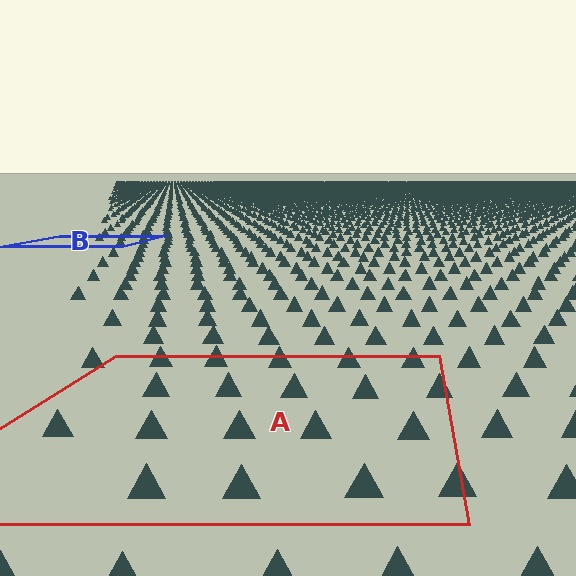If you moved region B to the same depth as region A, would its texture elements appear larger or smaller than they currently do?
They would appear larger. At a closer depth, the same texture elements are projected at a bigger on-screen size.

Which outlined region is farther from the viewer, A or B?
Region B is farther from the viewer — the texture elements inside it appear smaller and more densely packed.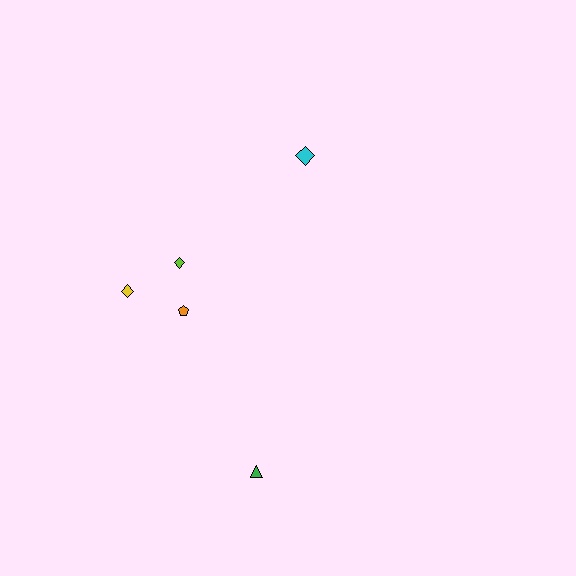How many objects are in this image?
There are 5 objects.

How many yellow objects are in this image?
There is 1 yellow object.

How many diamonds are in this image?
There are 3 diamonds.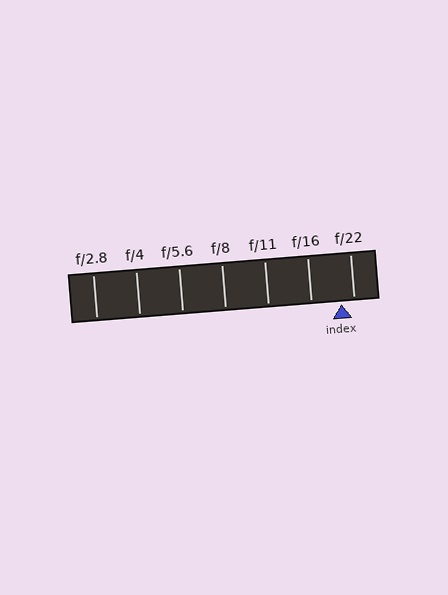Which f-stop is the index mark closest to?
The index mark is closest to f/22.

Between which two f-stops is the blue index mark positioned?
The index mark is between f/16 and f/22.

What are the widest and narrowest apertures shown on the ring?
The widest aperture shown is f/2.8 and the narrowest is f/22.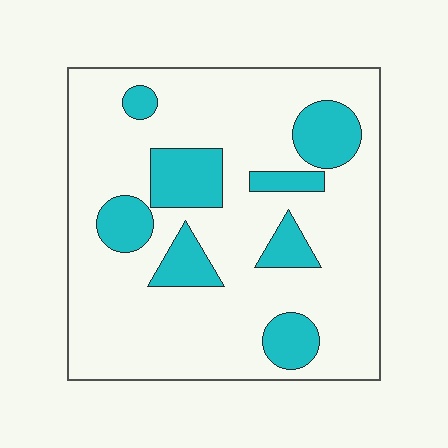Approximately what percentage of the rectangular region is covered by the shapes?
Approximately 20%.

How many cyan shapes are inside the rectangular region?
8.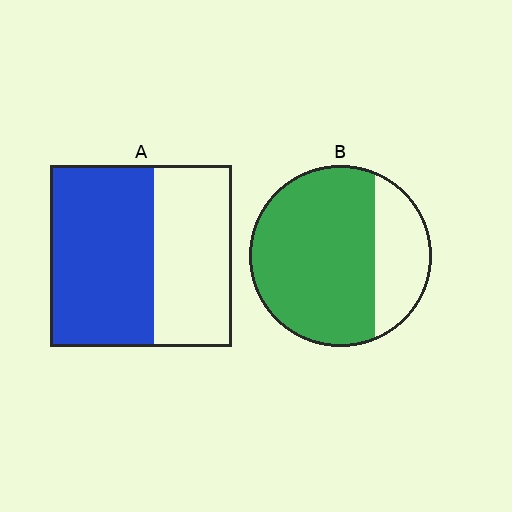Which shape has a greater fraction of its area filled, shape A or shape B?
Shape B.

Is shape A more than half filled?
Yes.